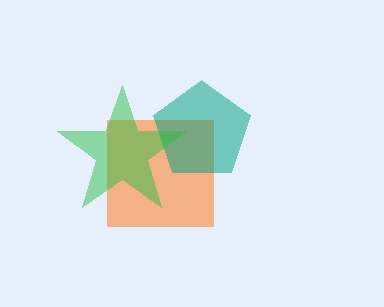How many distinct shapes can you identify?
There are 3 distinct shapes: an orange square, a teal pentagon, a green star.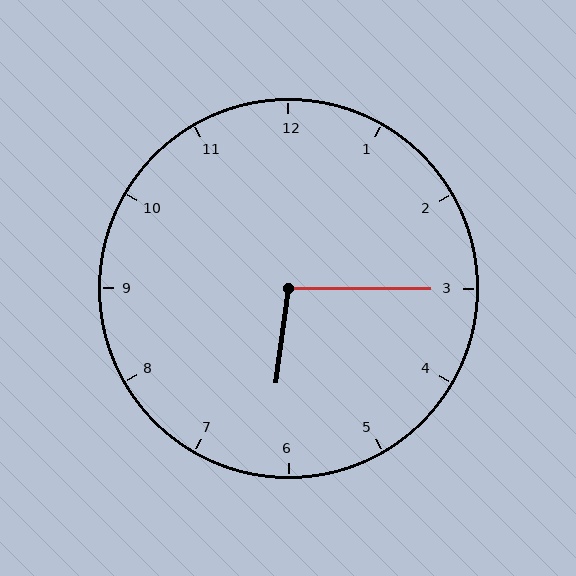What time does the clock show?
6:15.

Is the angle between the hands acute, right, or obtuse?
It is obtuse.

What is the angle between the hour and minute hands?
Approximately 98 degrees.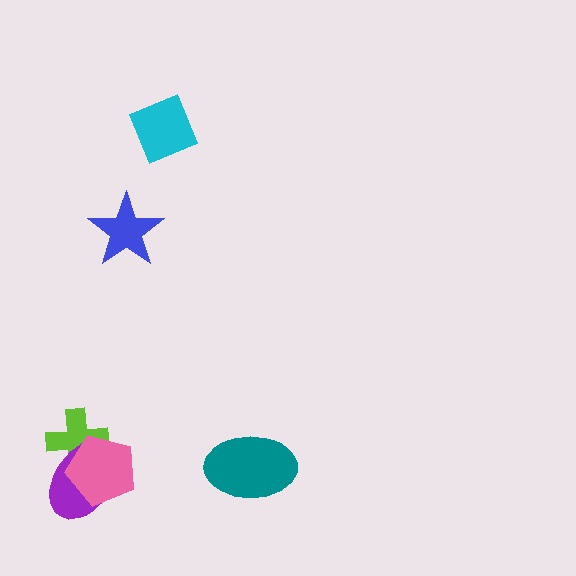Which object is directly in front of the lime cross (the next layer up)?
The purple ellipse is directly in front of the lime cross.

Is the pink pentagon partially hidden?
No, no other shape covers it.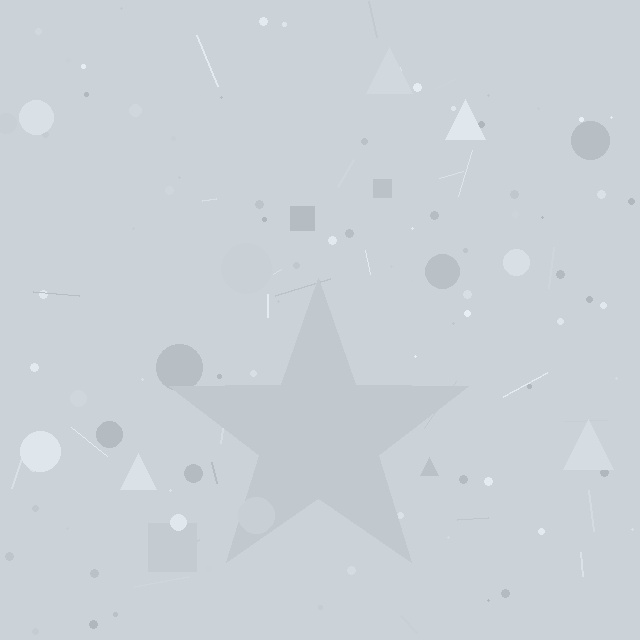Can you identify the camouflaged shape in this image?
The camouflaged shape is a star.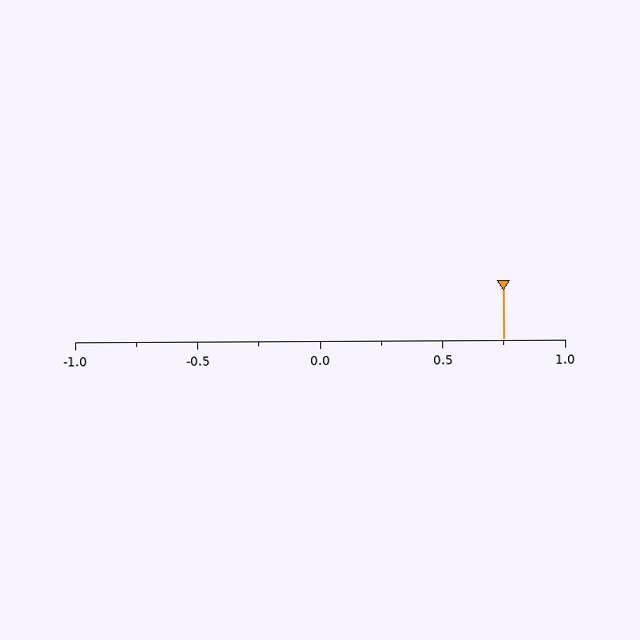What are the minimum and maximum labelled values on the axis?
The axis runs from -1.0 to 1.0.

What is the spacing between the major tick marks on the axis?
The major ticks are spaced 0.5 apart.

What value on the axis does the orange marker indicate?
The marker indicates approximately 0.75.